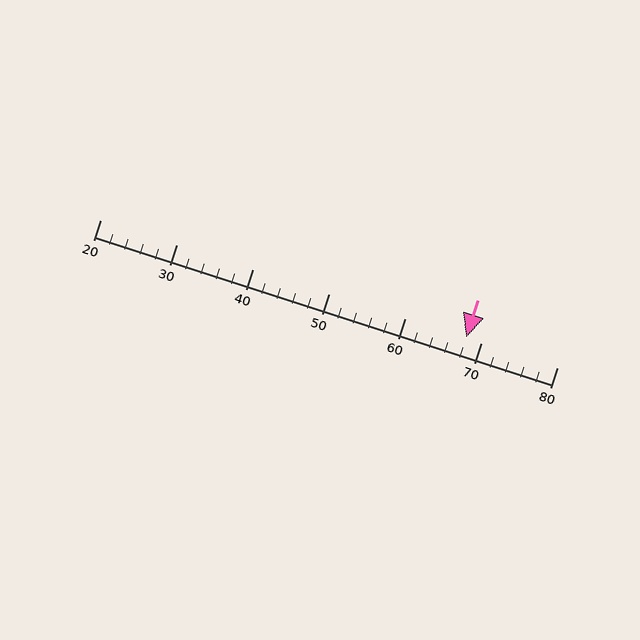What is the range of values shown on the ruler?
The ruler shows values from 20 to 80.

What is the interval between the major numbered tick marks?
The major tick marks are spaced 10 units apart.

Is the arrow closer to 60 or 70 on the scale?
The arrow is closer to 70.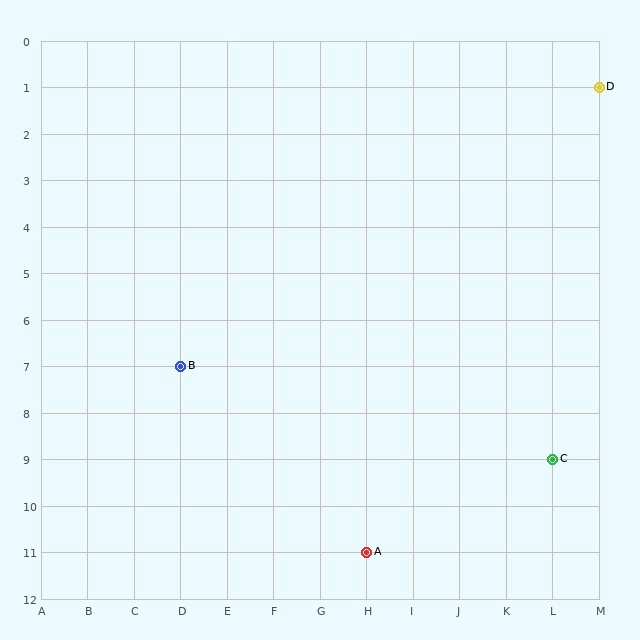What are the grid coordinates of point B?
Point B is at grid coordinates (D, 7).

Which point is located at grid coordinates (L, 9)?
Point C is at (L, 9).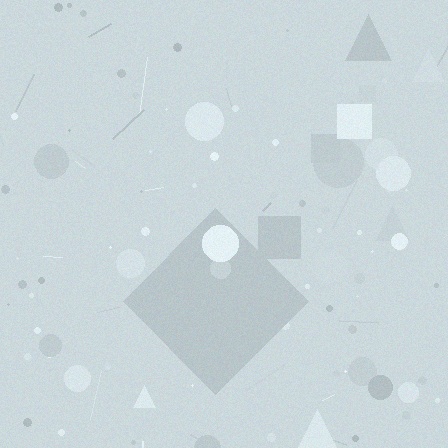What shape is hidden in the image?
A diamond is hidden in the image.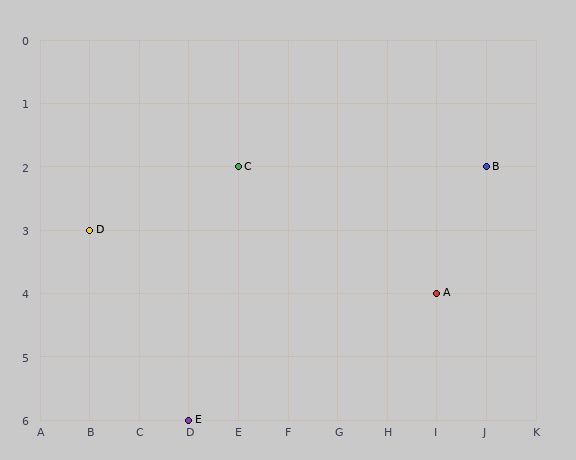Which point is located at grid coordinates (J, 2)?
Point B is at (J, 2).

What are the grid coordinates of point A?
Point A is at grid coordinates (I, 4).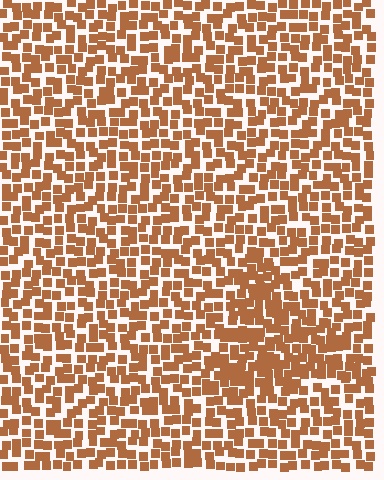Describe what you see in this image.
The image contains small brown elements arranged at two different densities. A triangle-shaped region is visible where the elements are more densely packed than the surrounding area.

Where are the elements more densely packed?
The elements are more densely packed inside the triangle boundary.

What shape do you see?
I see a triangle.